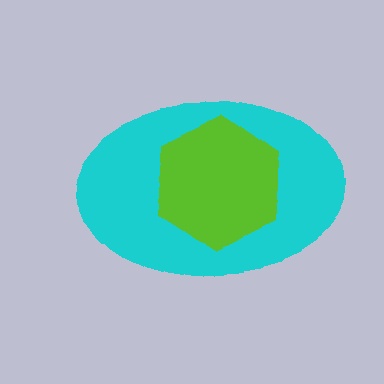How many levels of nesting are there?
2.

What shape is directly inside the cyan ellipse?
The lime hexagon.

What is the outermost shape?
The cyan ellipse.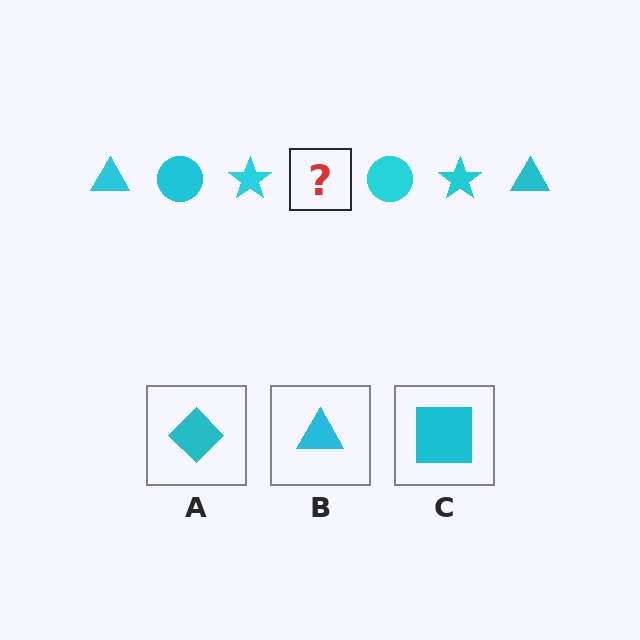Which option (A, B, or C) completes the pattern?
B.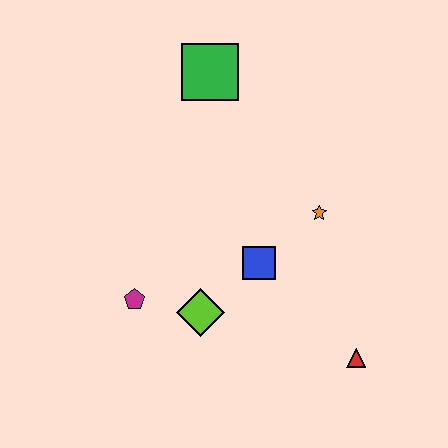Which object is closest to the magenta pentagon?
The lime diamond is closest to the magenta pentagon.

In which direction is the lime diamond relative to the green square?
The lime diamond is below the green square.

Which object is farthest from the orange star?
The magenta pentagon is farthest from the orange star.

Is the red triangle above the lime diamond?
No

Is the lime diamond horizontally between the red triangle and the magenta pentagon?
Yes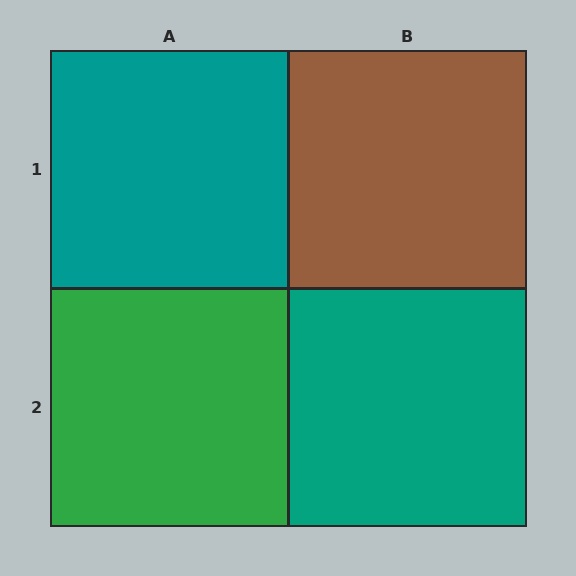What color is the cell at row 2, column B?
Teal.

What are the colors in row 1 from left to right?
Teal, brown.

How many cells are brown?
1 cell is brown.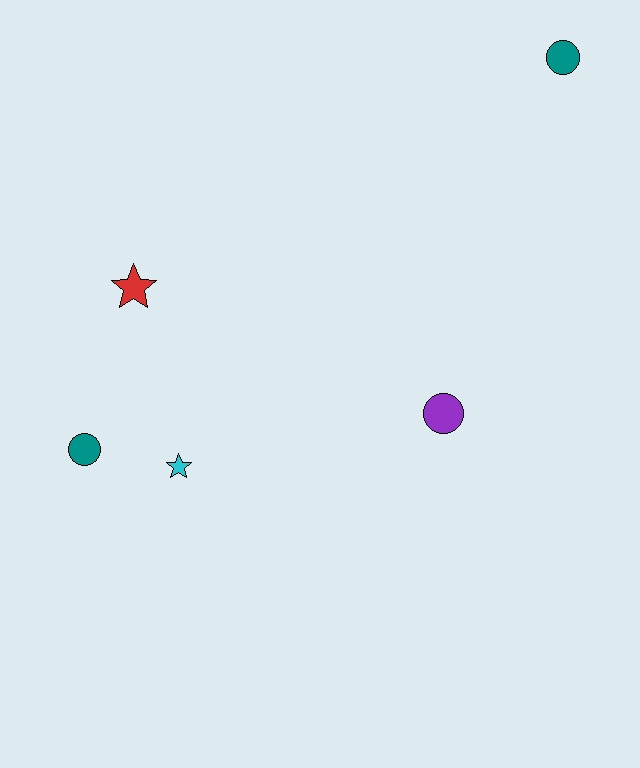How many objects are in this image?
There are 5 objects.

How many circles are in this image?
There are 3 circles.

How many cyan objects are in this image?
There is 1 cyan object.